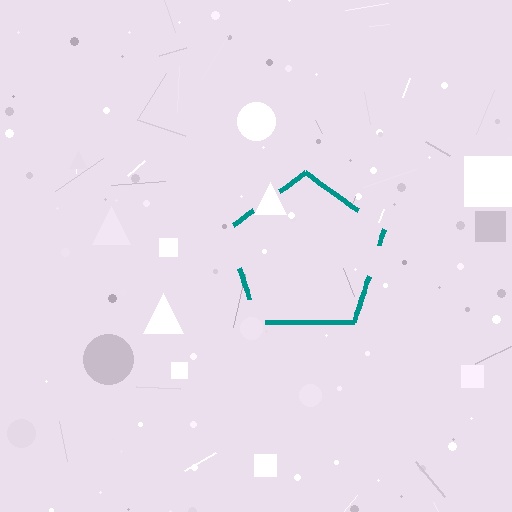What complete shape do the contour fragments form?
The contour fragments form a pentagon.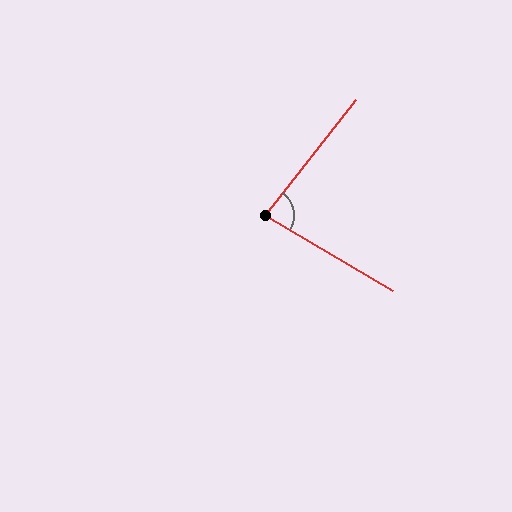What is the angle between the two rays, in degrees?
Approximately 82 degrees.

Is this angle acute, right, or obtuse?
It is acute.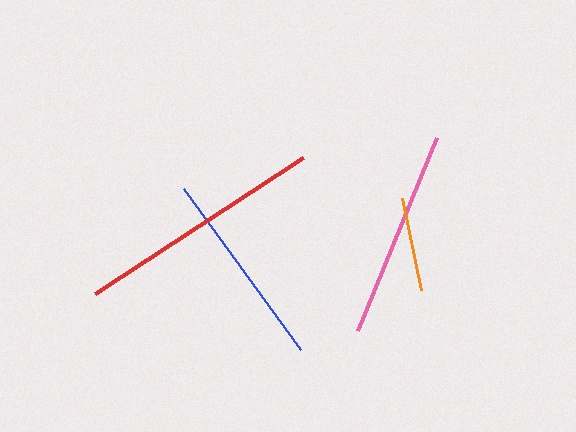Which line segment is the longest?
The red line is the longest at approximately 249 pixels.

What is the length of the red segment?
The red segment is approximately 249 pixels long.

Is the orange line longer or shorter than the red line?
The red line is longer than the orange line.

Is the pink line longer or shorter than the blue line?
The pink line is longer than the blue line.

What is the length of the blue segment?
The blue segment is approximately 199 pixels long.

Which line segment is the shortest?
The orange line is the shortest at approximately 94 pixels.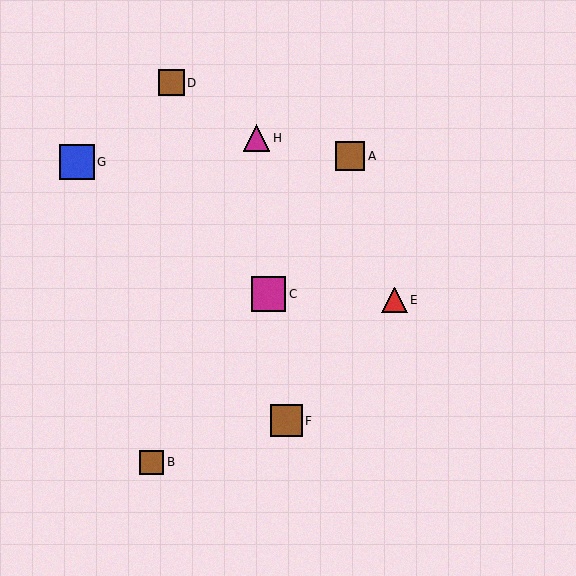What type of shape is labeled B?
Shape B is a brown square.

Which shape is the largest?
The blue square (labeled G) is the largest.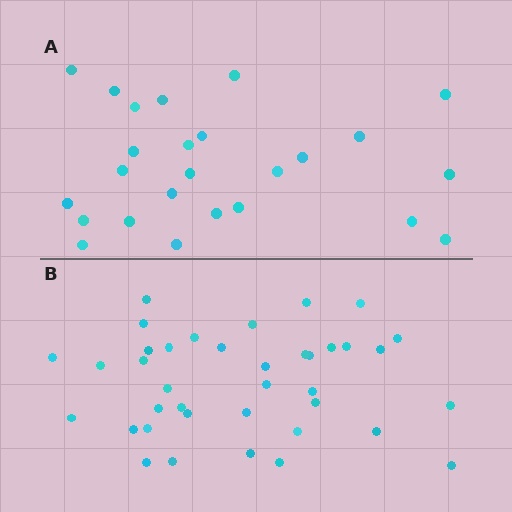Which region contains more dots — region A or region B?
Region B (the bottom region) has more dots.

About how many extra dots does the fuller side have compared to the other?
Region B has approximately 15 more dots than region A.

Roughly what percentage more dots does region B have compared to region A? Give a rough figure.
About 50% more.